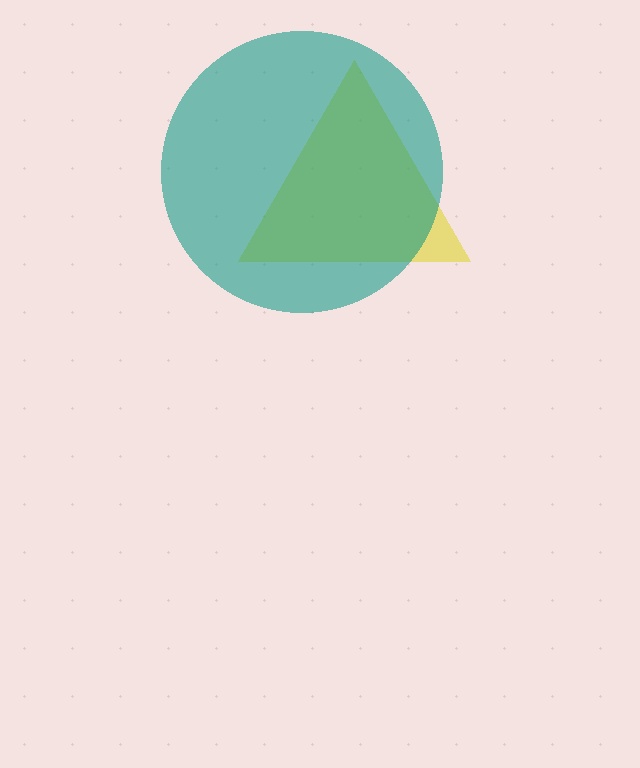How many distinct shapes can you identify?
There are 2 distinct shapes: a yellow triangle, a teal circle.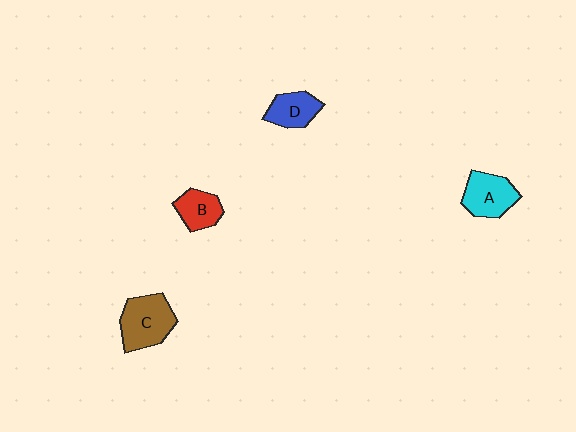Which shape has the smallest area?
Shape B (red).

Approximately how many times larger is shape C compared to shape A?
Approximately 1.2 times.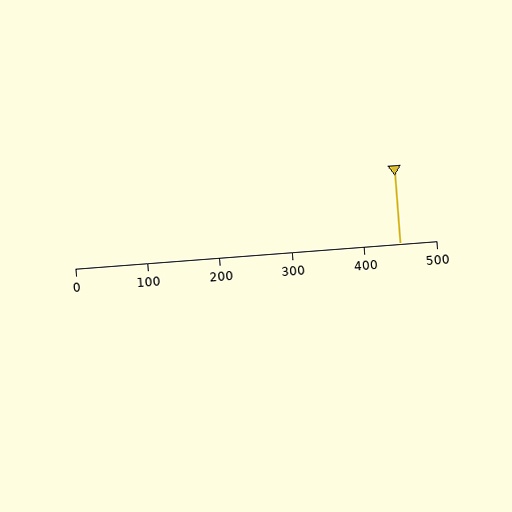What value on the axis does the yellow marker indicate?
The marker indicates approximately 450.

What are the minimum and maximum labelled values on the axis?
The axis runs from 0 to 500.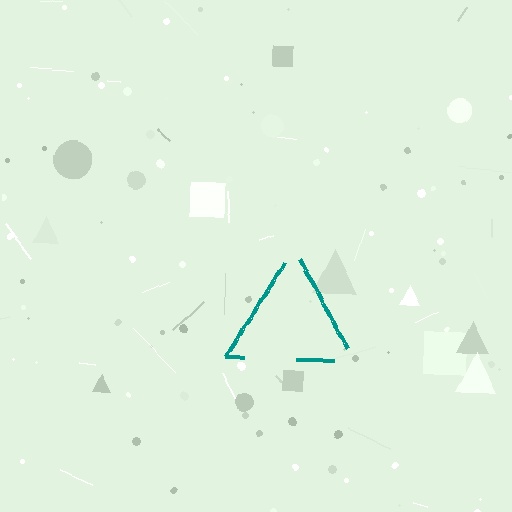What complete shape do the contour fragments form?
The contour fragments form a triangle.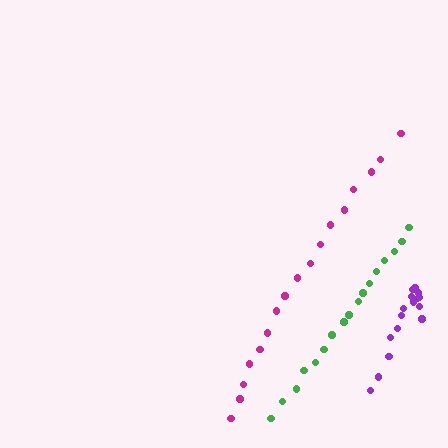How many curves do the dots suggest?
There are 3 distinct paths.